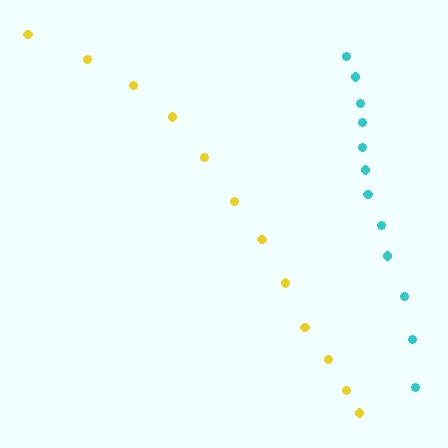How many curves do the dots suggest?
There are 2 distinct paths.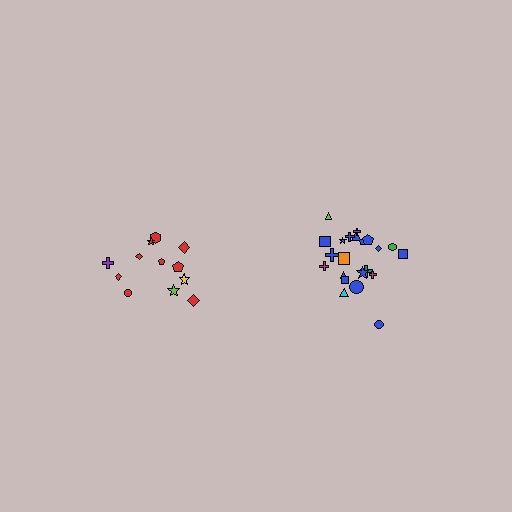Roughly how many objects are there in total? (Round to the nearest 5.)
Roughly 35 objects in total.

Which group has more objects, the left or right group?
The right group.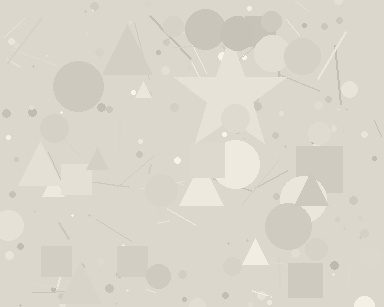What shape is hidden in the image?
A star is hidden in the image.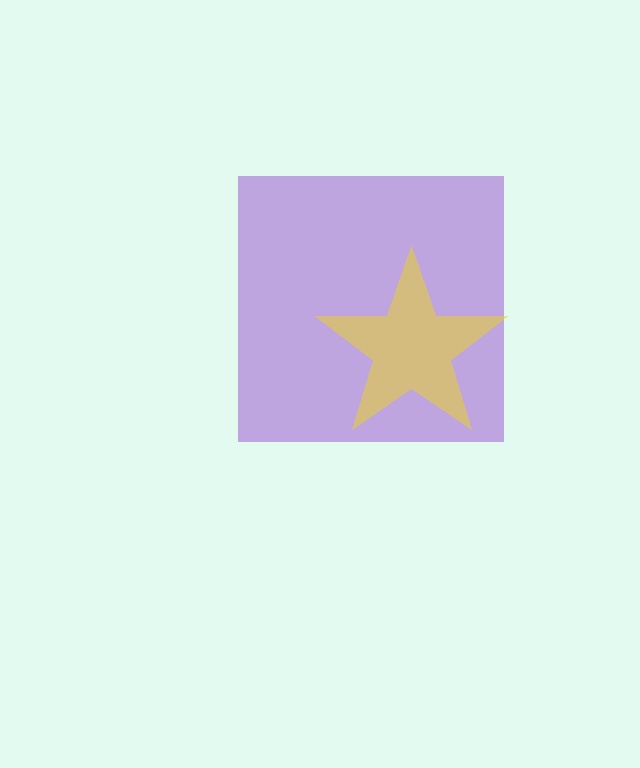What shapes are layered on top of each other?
The layered shapes are: a purple square, a yellow star.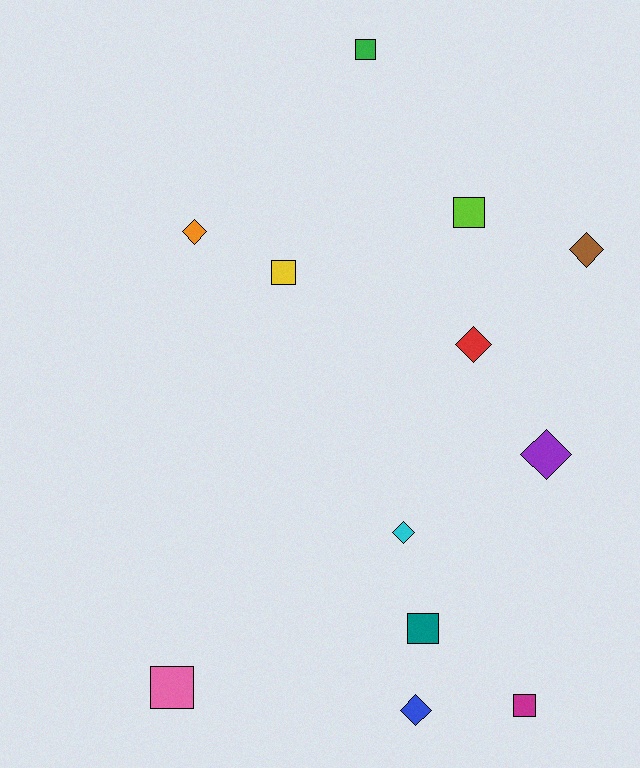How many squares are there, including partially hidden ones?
There are 6 squares.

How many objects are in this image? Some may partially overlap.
There are 12 objects.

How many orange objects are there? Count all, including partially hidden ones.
There is 1 orange object.